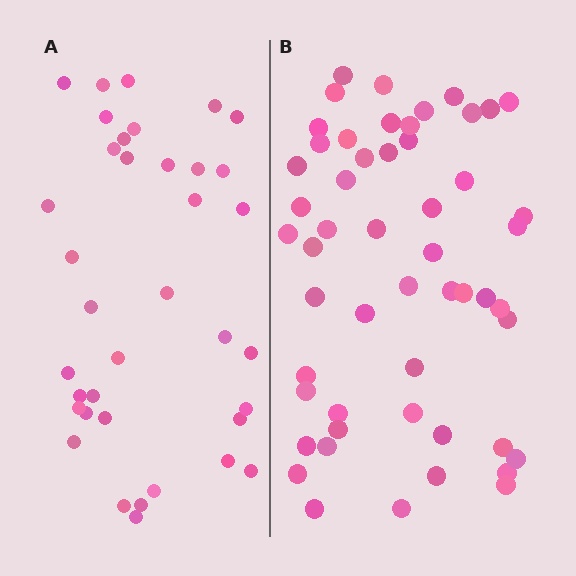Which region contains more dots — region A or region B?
Region B (the right region) has more dots.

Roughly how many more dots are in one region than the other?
Region B has approximately 15 more dots than region A.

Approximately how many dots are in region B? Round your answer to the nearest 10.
About 50 dots. (The exact count is 53, which rounds to 50.)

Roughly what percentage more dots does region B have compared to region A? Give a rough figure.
About 45% more.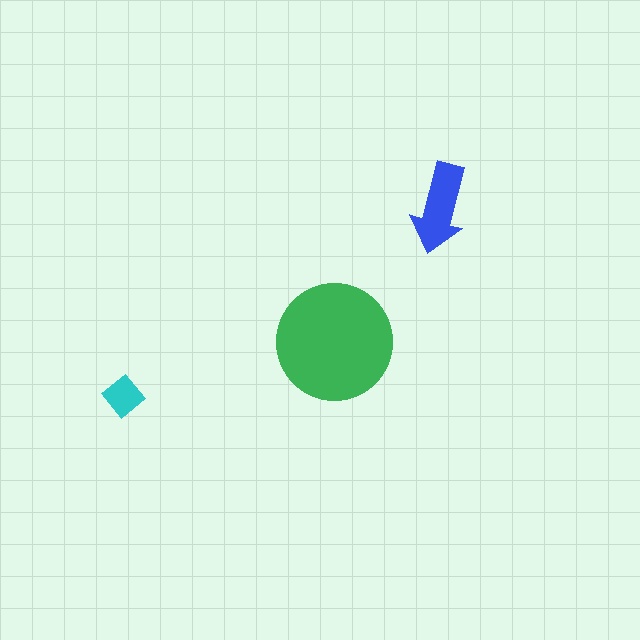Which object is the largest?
The green circle.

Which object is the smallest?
The cyan diamond.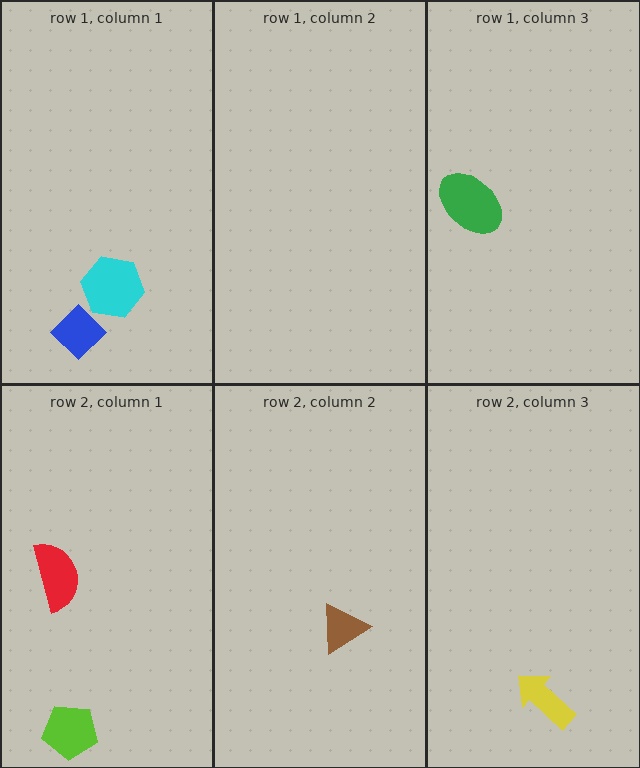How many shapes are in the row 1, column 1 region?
2.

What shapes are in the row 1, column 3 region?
The green ellipse.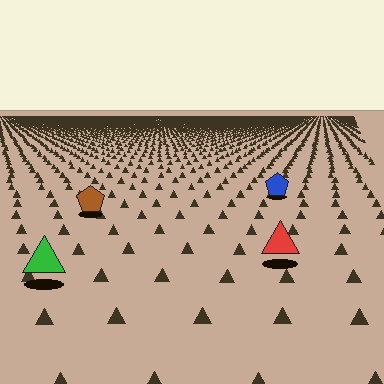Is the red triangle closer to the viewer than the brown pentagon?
Yes. The red triangle is closer — you can tell from the texture gradient: the ground texture is coarser near it.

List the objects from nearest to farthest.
From nearest to farthest: the green triangle, the red triangle, the brown pentagon, the blue pentagon.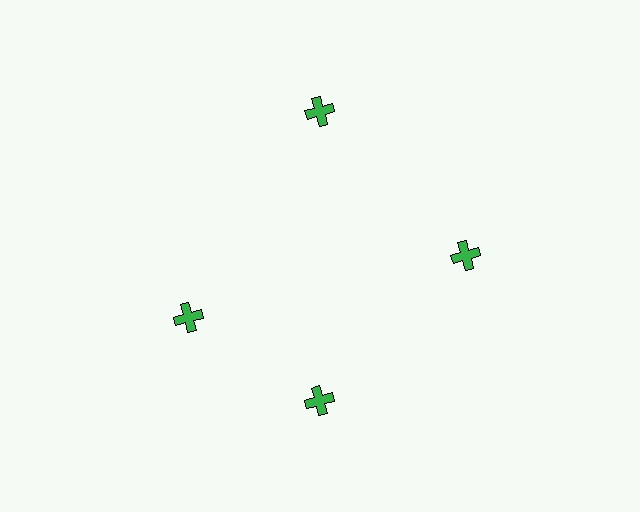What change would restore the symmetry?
The symmetry would be restored by rotating it back into even spacing with its neighbors so that all 4 crosses sit at equal angles and equal distance from the center.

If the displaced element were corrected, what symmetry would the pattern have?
It would have 4-fold rotational symmetry — the pattern would map onto itself every 90 degrees.